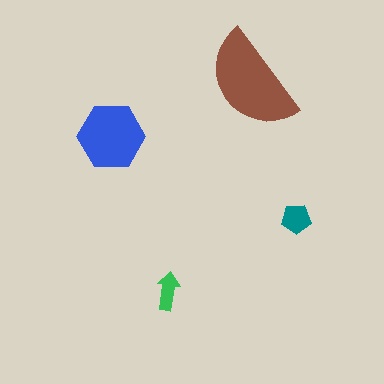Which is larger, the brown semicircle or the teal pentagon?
The brown semicircle.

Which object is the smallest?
The green arrow.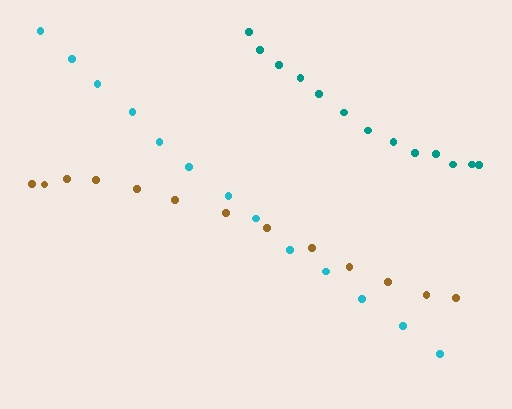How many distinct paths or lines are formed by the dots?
There are 3 distinct paths.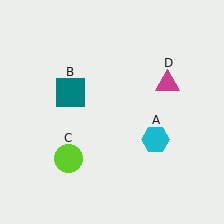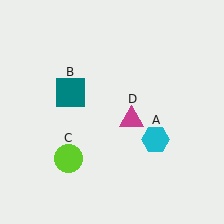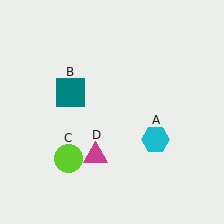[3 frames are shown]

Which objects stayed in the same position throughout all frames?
Cyan hexagon (object A) and teal square (object B) and lime circle (object C) remained stationary.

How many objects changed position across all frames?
1 object changed position: magenta triangle (object D).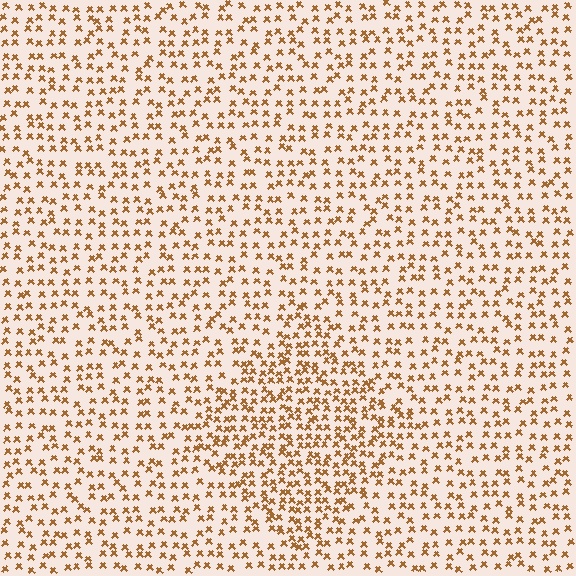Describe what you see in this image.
The image contains small brown elements arranged at two different densities. A diamond-shaped region is visible where the elements are more densely packed than the surrounding area.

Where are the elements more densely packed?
The elements are more densely packed inside the diamond boundary.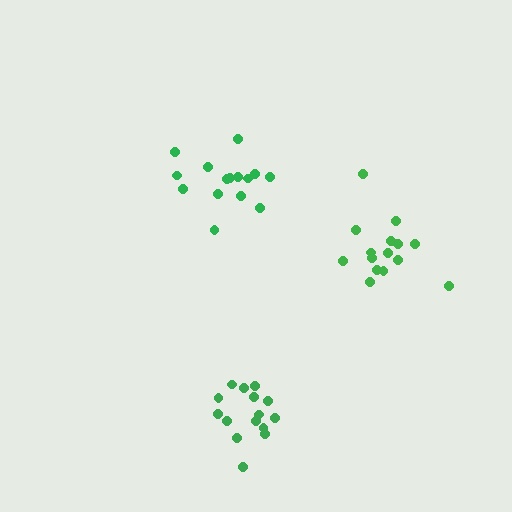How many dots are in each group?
Group 1: 15 dots, Group 2: 15 dots, Group 3: 15 dots (45 total).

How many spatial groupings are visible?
There are 3 spatial groupings.